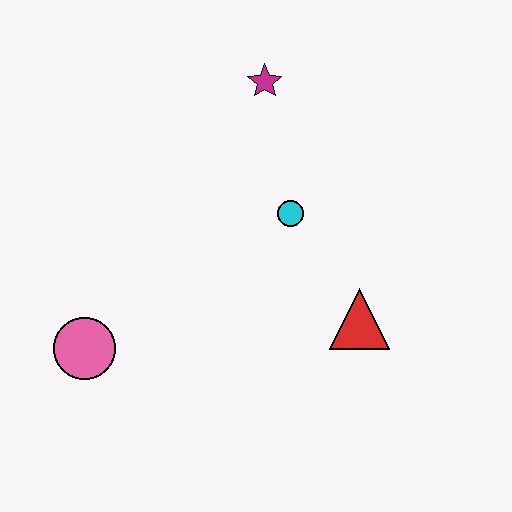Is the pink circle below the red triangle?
Yes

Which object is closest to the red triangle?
The cyan circle is closest to the red triangle.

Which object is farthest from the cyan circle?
The pink circle is farthest from the cyan circle.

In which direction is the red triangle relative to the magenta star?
The red triangle is below the magenta star.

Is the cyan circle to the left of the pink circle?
No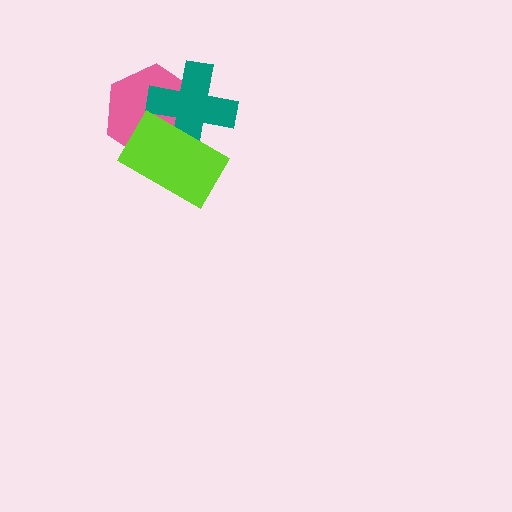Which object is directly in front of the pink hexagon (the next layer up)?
The teal cross is directly in front of the pink hexagon.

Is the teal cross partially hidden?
Yes, it is partially covered by another shape.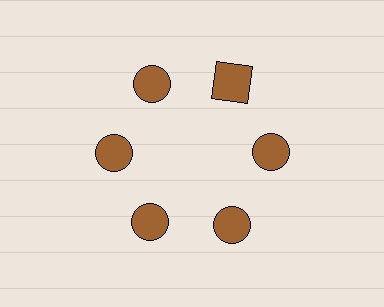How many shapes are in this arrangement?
There are 6 shapes arranged in a ring pattern.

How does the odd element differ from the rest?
It has a different shape: square instead of circle.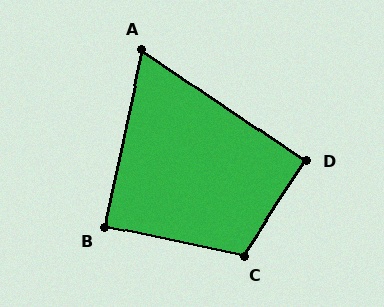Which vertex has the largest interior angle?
C, at approximately 112 degrees.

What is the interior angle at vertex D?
Approximately 91 degrees (approximately right).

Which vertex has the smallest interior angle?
A, at approximately 68 degrees.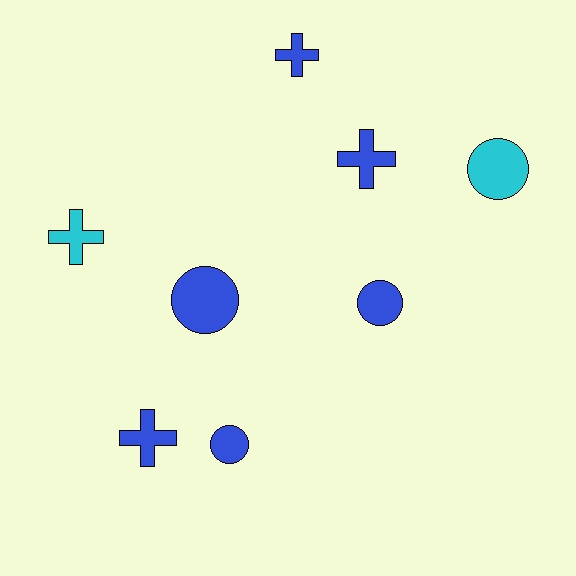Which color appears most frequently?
Blue, with 6 objects.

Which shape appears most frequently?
Cross, with 4 objects.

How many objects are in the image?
There are 8 objects.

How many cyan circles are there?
There is 1 cyan circle.